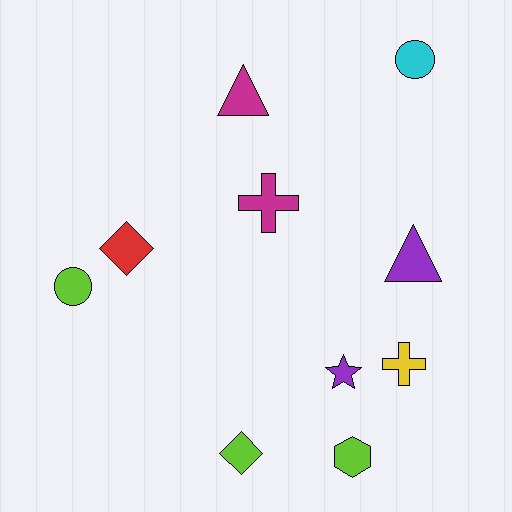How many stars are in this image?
There is 1 star.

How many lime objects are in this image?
There are 3 lime objects.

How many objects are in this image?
There are 10 objects.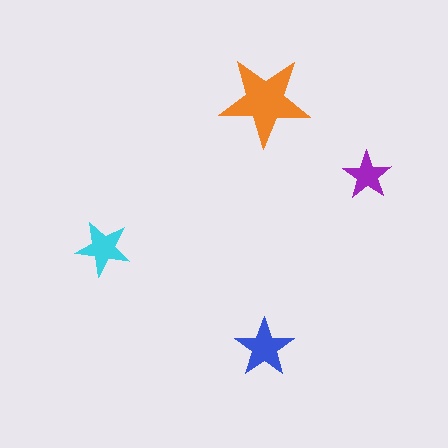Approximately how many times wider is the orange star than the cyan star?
About 1.5 times wider.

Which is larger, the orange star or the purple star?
The orange one.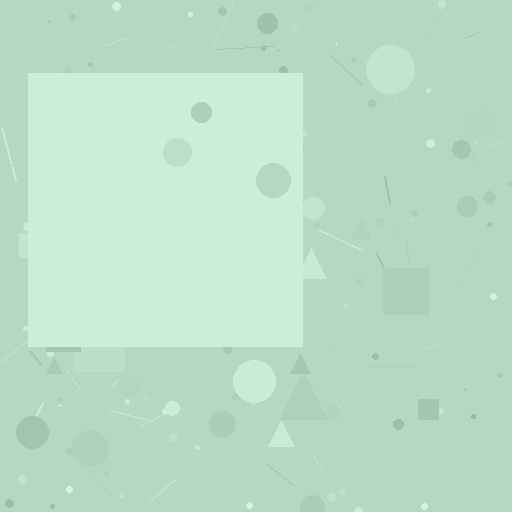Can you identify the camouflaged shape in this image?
The camouflaged shape is a square.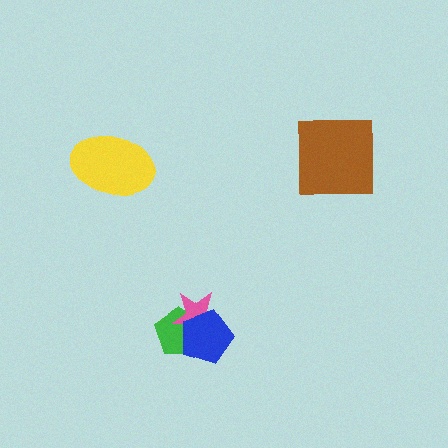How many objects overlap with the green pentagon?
2 objects overlap with the green pentagon.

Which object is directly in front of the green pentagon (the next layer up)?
The pink star is directly in front of the green pentagon.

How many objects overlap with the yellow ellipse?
0 objects overlap with the yellow ellipse.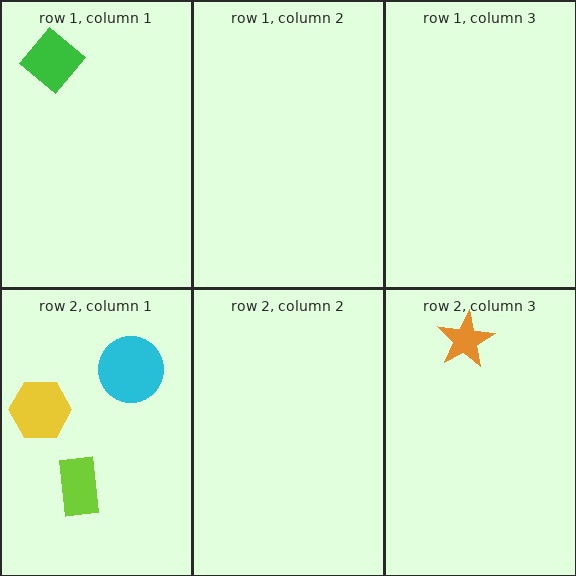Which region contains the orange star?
The row 2, column 3 region.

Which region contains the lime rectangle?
The row 2, column 1 region.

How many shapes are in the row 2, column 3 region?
1.